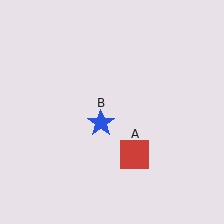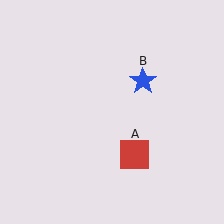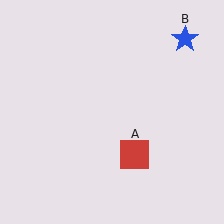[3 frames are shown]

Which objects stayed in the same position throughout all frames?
Red square (object A) remained stationary.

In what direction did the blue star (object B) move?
The blue star (object B) moved up and to the right.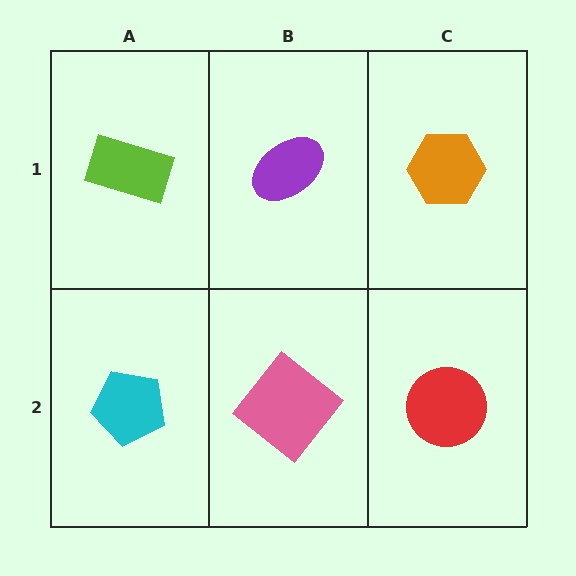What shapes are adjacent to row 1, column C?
A red circle (row 2, column C), a purple ellipse (row 1, column B).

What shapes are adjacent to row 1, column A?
A cyan pentagon (row 2, column A), a purple ellipse (row 1, column B).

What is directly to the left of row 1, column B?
A lime rectangle.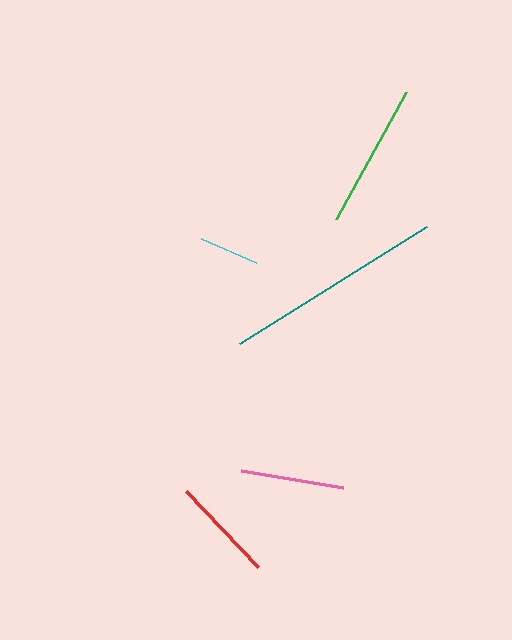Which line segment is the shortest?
The cyan line is the shortest at approximately 61 pixels.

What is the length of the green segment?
The green segment is approximately 145 pixels long.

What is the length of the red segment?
The red segment is approximately 105 pixels long.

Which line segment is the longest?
The teal line is the longest at approximately 220 pixels.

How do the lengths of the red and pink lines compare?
The red and pink lines are approximately the same length.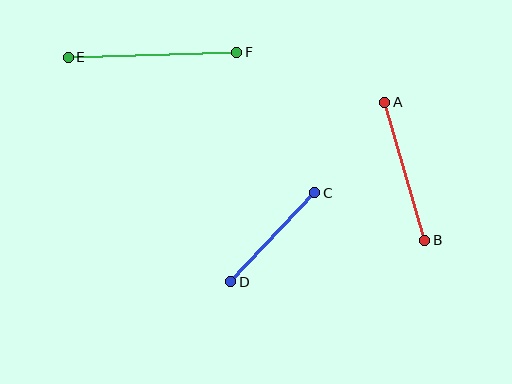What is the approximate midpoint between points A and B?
The midpoint is at approximately (405, 171) pixels.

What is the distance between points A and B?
The distance is approximately 143 pixels.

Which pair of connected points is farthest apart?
Points E and F are farthest apart.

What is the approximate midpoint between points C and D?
The midpoint is at approximately (273, 237) pixels.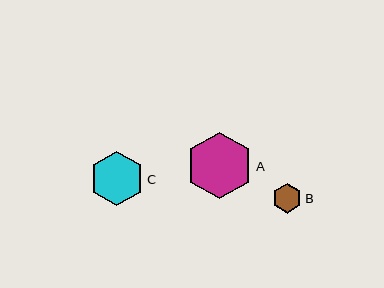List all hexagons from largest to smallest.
From largest to smallest: A, C, B.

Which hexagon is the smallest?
Hexagon B is the smallest with a size of approximately 30 pixels.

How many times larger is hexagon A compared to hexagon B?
Hexagon A is approximately 2.2 times the size of hexagon B.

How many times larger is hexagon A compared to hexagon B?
Hexagon A is approximately 2.2 times the size of hexagon B.